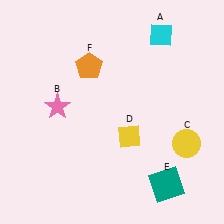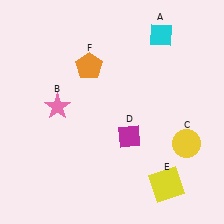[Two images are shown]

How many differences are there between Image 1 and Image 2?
There are 2 differences between the two images.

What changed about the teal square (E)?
In Image 1, E is teal. In Image 2, it changed to yellow.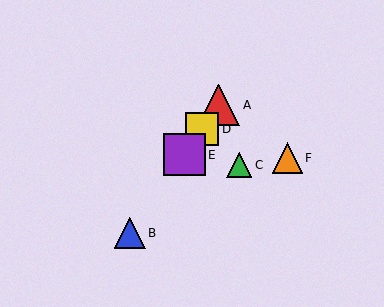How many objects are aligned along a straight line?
4 objects (A, B, D, E) are aligned along a straight line.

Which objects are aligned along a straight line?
Objects A, B, D, E are aligned along a straight line.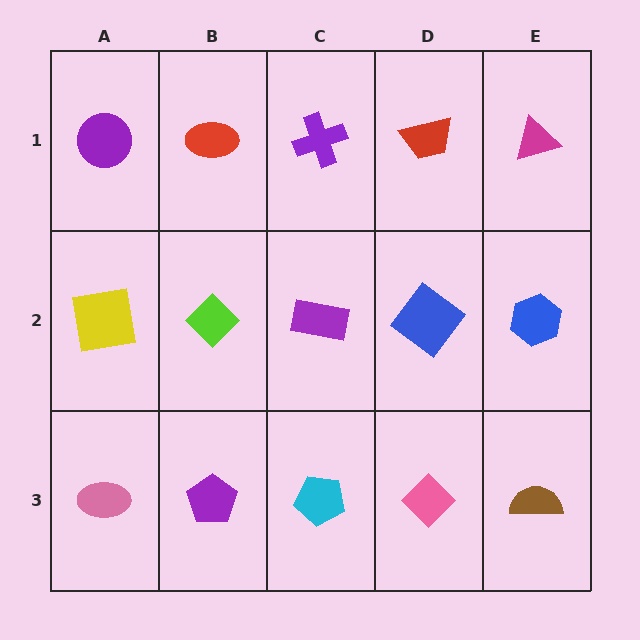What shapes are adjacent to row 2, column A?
A purple circle (row 1, column A), a pink ellipse (row 3, column A), a lime diamond (row 2, column B).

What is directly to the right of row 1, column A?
A red ellipse.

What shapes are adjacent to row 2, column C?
A purple cross (row 1, column C), a cyan pentagon (row 3, column C), a lime diamond (row 2, column B), a blue diamond (row 2, column D).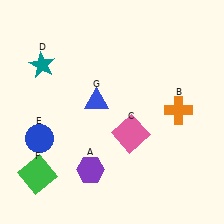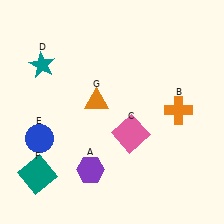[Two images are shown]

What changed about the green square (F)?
In Image 1, F is green. In Image 2, it changed to teal.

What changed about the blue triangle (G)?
In Image 1, G is blue. In Image 2, it changed to orange.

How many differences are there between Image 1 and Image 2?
There are 2 differences between the two images.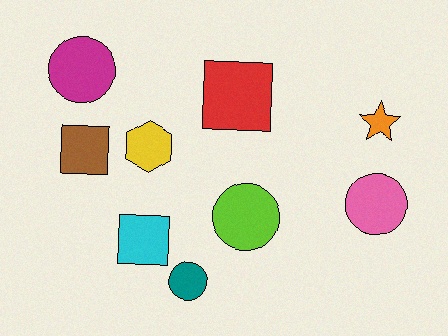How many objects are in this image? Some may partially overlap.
There are 9 objects.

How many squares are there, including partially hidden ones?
There are 3 squares.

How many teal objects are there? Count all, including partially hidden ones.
There is 1 teal object.